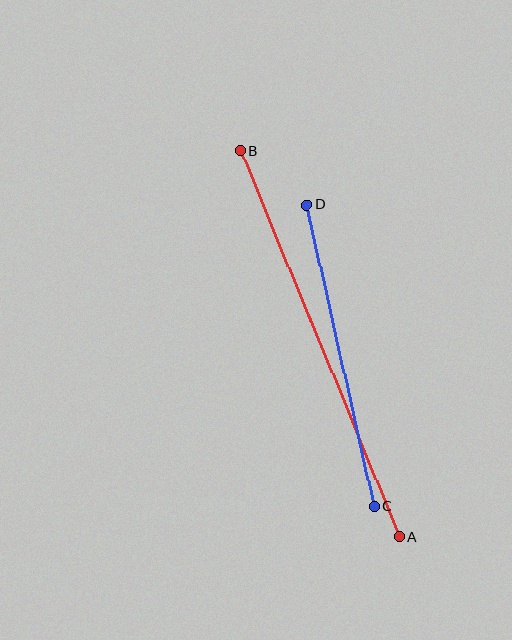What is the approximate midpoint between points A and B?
The midpoint is at approximately (320, 344) pixels.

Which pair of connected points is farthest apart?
Points A and B are farthest apart.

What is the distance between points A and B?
The distance is approximately 417 pixels.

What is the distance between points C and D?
The distance is approximately 309 pixels.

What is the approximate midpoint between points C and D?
The midpoint is at approximately (340, 356) pixels.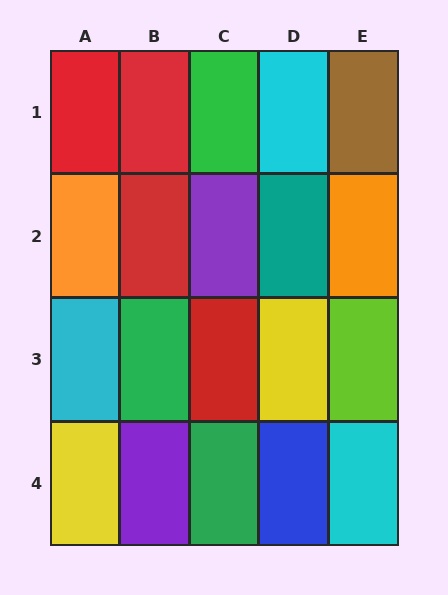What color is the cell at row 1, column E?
Brown.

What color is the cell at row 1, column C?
Green.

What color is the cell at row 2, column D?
Teal.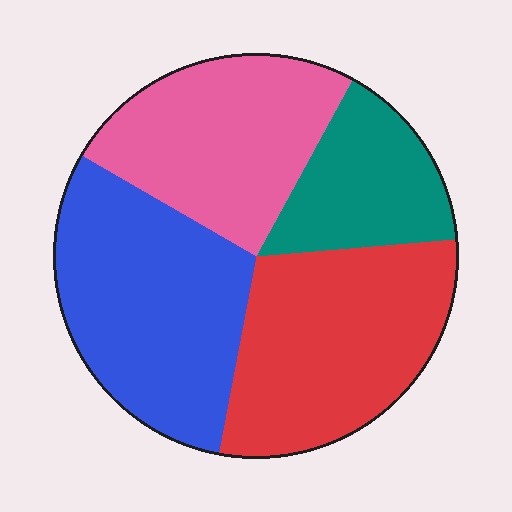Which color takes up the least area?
Teal, at roughly 15%.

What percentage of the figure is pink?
Pink covers 25% of the figure.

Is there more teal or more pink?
Pink.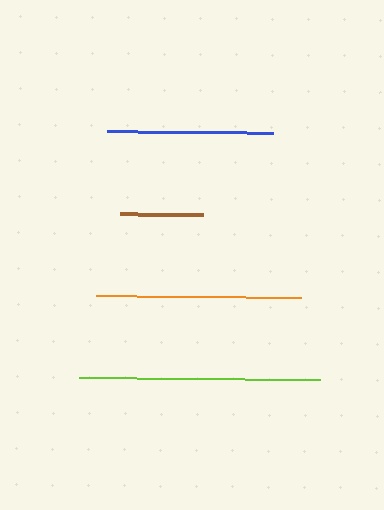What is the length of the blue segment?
The blue segment is approximately 166 pixels long.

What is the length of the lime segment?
The lime segment is approximately 241 pixels long.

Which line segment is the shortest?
The brown line is the shortest at approximately 83 pixels.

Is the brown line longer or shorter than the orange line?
The orange line is longer than the brown line.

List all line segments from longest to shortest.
From longest to shortest: lime, orange, blue, brown.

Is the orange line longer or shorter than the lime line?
The lime line is longer than the orange line.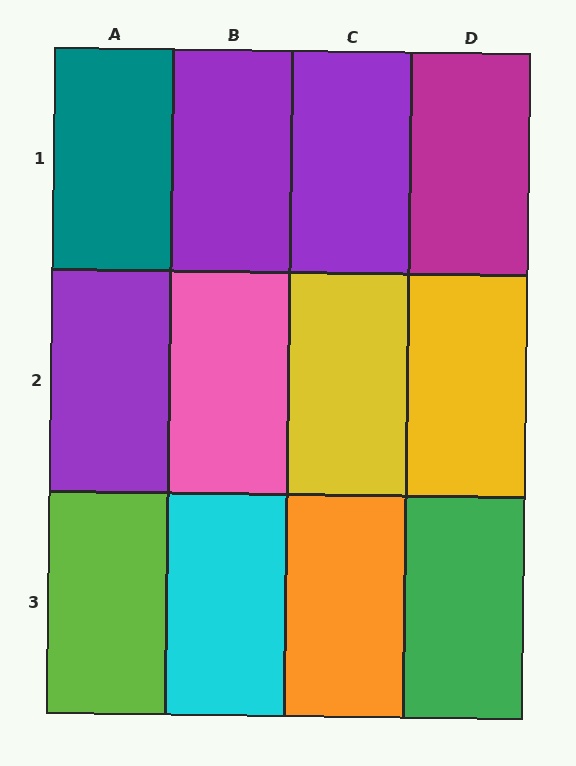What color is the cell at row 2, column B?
Pink.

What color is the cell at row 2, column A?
Purple.